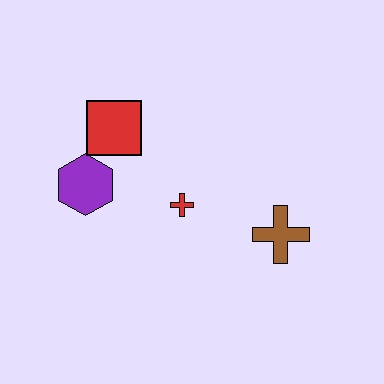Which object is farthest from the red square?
The brown cross is farthest from the red square.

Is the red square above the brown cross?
Yes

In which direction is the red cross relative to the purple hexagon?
The red cross is to the right of the purple hexagon.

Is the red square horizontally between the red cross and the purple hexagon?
Yes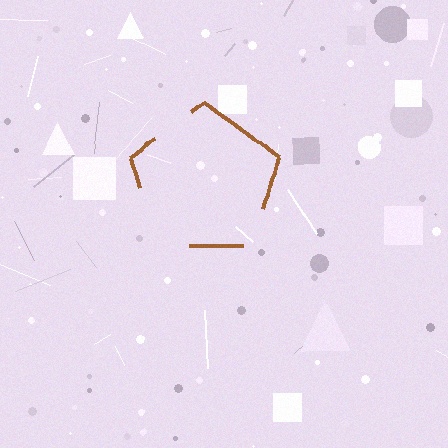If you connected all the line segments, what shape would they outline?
They would outline a pentagon.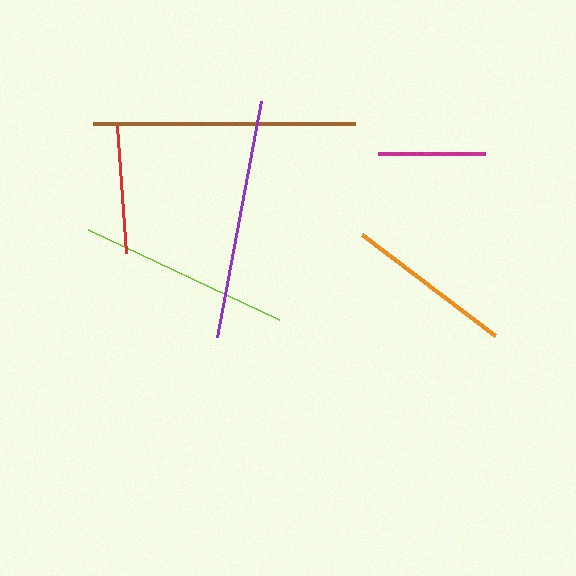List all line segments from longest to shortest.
From longest to shortest: brown, purple, lime, orange, red, magenta.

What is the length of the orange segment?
The orange segment is approximately 166 pixels long.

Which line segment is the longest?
The brown line is the longest at approximately 262 pixels.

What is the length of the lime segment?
The lime segment is approximately 211 pixels long.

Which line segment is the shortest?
The magenta line is the shortest at approximately 107 pixels.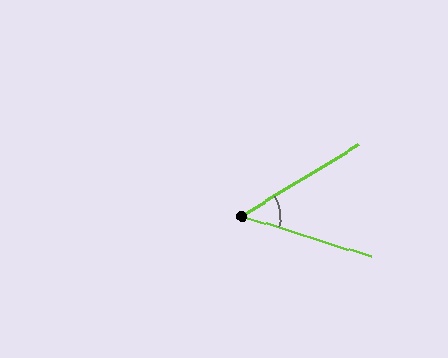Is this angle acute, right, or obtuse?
It is acute.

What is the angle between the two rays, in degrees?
Approximately 49 degrees.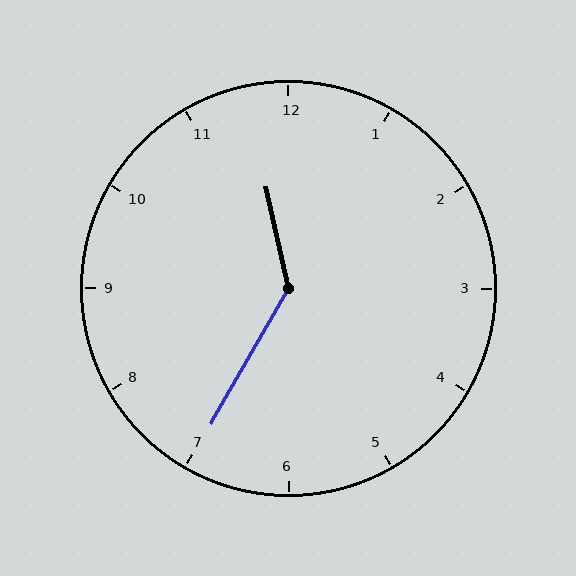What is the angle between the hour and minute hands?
Approximately 138 degrees.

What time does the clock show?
11:35.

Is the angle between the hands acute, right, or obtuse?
It is obtuse.